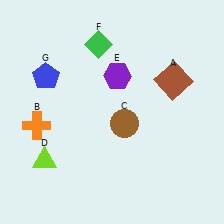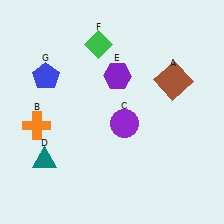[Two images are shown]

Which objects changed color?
C changed from brown to purple. D changed from lime to teal.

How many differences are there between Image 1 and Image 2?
There are 2 differences between the two images.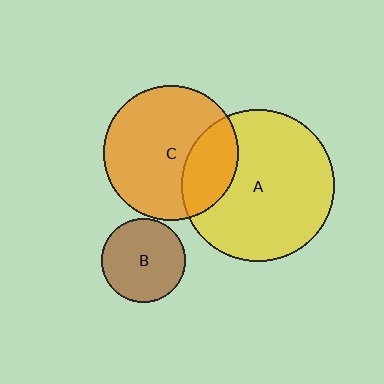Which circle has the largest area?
Circle A (yellow).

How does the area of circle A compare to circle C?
Approximately 1.3 times.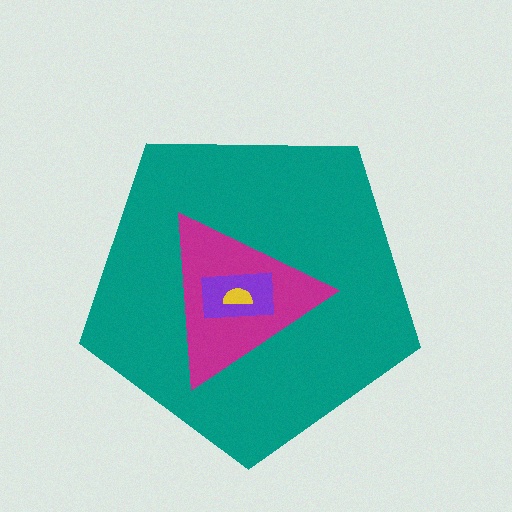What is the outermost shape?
The teal pentagon.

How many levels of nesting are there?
4.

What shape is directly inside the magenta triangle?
The purple rectangle.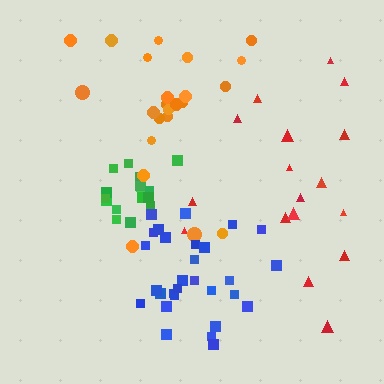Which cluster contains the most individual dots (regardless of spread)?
Blue (29).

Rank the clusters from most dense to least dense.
green, blue, orange, red.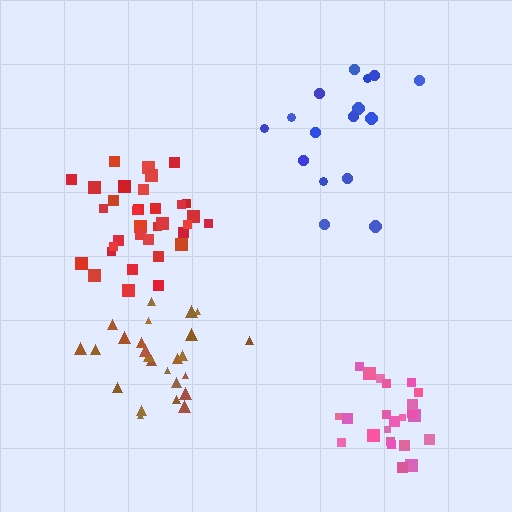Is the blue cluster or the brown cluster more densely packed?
Brown.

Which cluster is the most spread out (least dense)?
Blue.